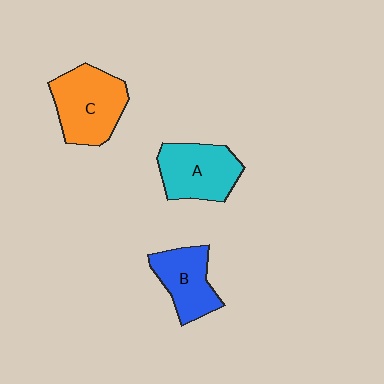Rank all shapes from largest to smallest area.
From largest to smallest: C (orange), A (cyan), B (blue).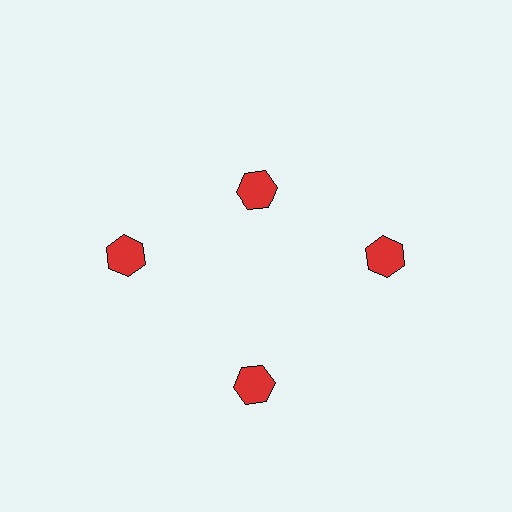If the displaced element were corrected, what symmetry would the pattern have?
It would have 4-fold rotational symmetry — the pattern would map onto itself every 90 degrees.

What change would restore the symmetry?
The symmetry would be restored by moving it outward, back onto the ring so that all 4 hexagons sit at equal angles and equal distance from the center.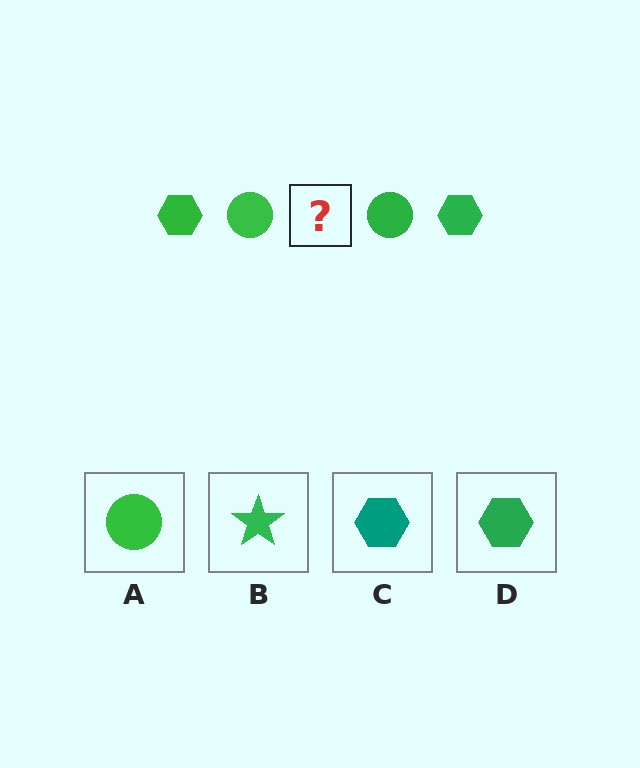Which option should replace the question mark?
Option D.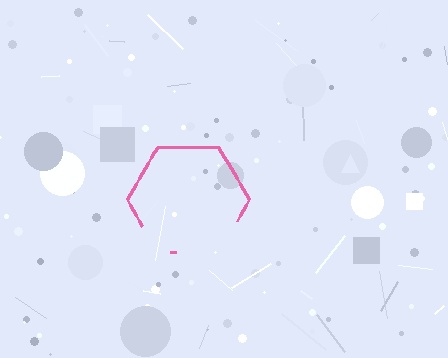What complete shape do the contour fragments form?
The contour fragments form a hexagon.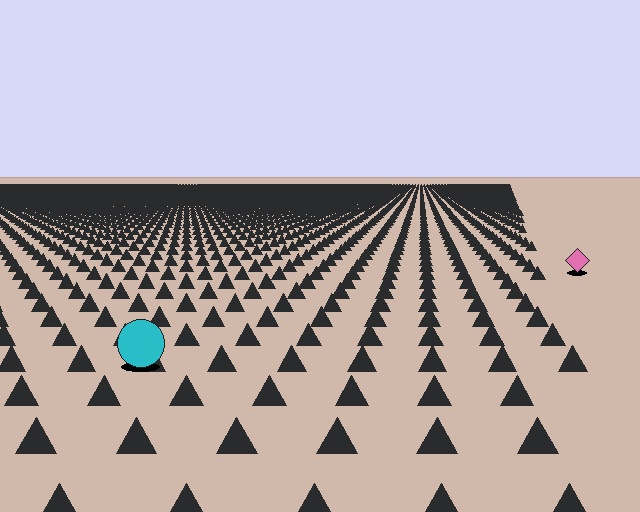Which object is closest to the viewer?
The cyan circle is closest. The texture marks near it are larger and more spread out.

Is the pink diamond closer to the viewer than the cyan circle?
No. The cyan circle is closer — you can tell from the texture gradient: the ground texture is coarser near it.